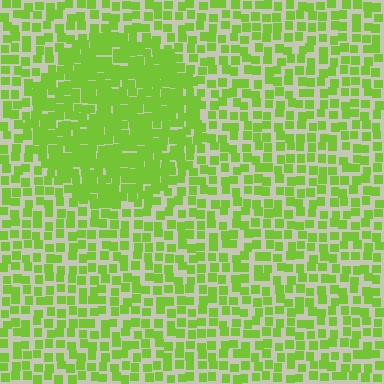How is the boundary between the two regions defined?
The boundary is defined by a change in element density (approximately 1.9x ratio). All elements are the same color, size, and shape.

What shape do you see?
I see a circle.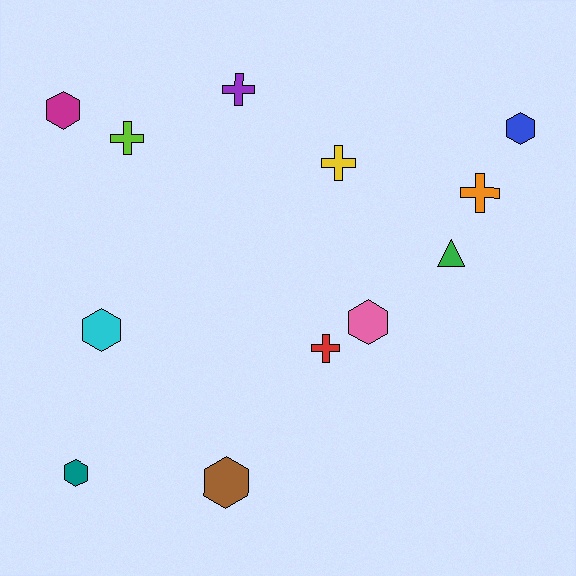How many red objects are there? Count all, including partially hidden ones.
There is 1 red object.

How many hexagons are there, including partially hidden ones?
There are 6 hexagons.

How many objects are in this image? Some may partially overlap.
There are 12 objects.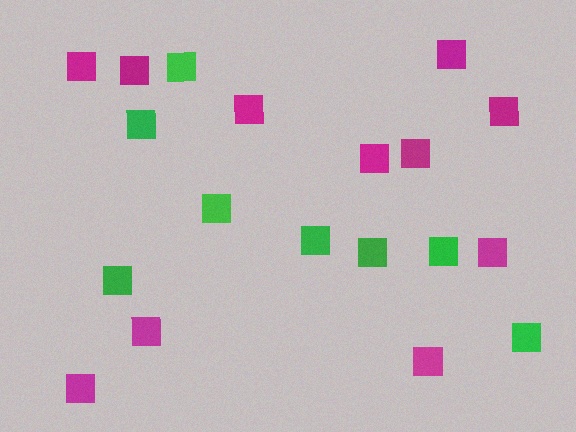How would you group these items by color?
There are 2 groups: one group of green squares (8) and one group of magenta squares (11).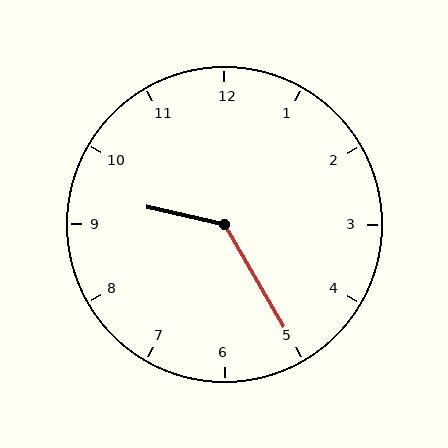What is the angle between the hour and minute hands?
Approximately 132 degrees.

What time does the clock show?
9:25.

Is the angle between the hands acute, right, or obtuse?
It is obtuse.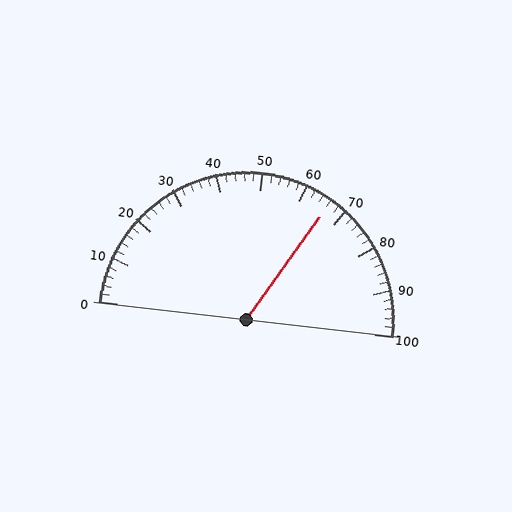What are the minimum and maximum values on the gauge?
The gauge ranges from 0 to 100.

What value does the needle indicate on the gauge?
The needle indicates approximately 66.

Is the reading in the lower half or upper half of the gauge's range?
The reading is in the upper half of the range (0 to 100).